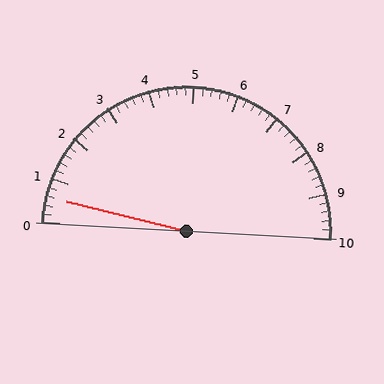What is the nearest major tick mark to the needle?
The nearest major tick mark is 1.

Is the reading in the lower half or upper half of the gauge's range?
The reading is in the lower half of the range (0 to 10).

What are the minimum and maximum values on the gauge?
The gauge ranges from 0 to 10.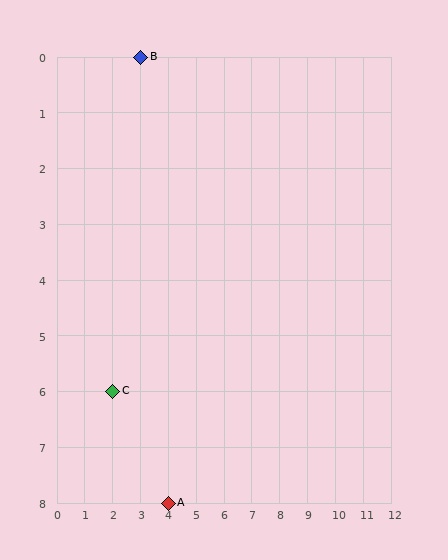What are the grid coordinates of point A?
Point A is at grid coordinates (4, 8).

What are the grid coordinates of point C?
Point C is at grid coordinates (2, 6).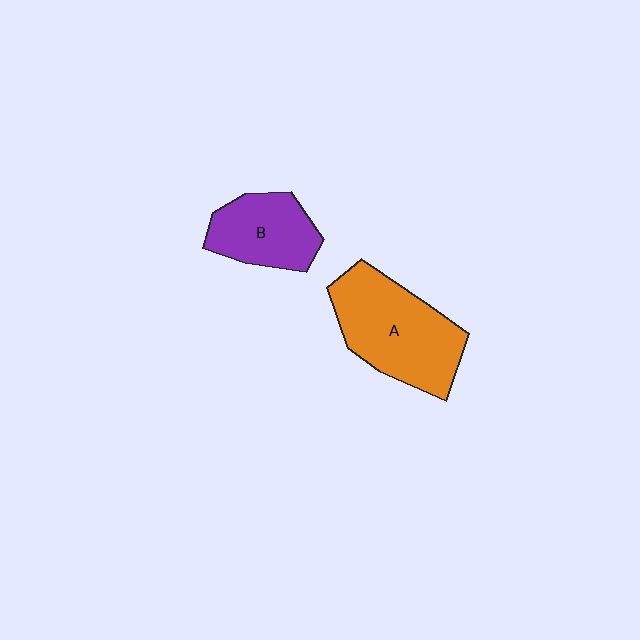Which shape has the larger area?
Shape A (orange).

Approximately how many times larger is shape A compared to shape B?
Approximately 1.6 times.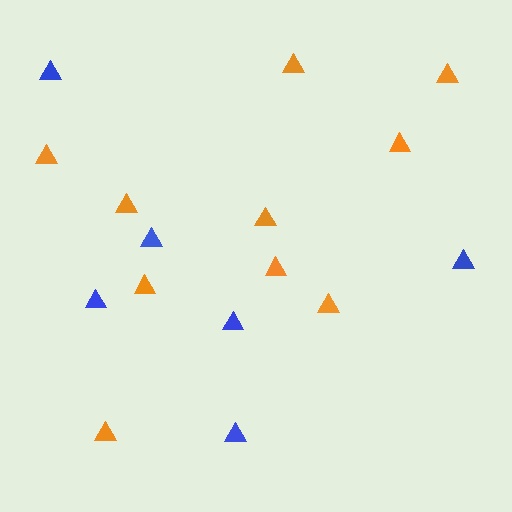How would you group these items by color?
There are 2 groups: one group of blue triangles (6) and one group of orange triangles (10).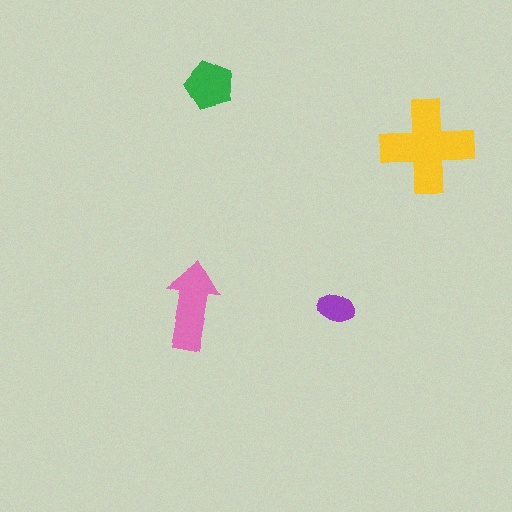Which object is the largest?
The yellow cross.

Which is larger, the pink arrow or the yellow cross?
The yellow cross.